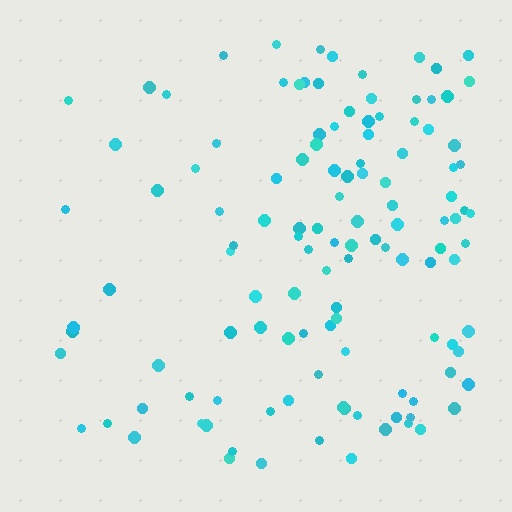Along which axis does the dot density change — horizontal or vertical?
Horizontal.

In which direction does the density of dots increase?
From left to right, with the right side densest.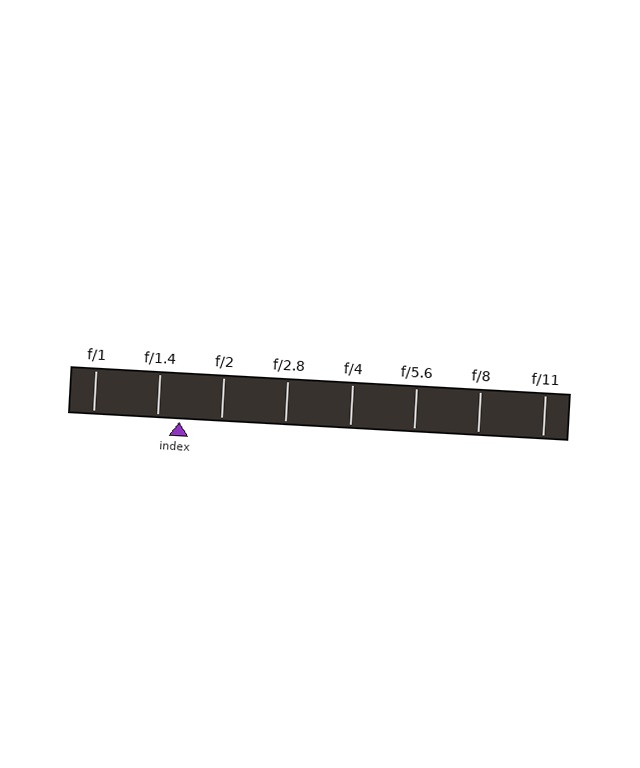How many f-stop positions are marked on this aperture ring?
There are 8 f-stop positions marked.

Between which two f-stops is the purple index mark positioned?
The index mark is between f/1.4 and f/2.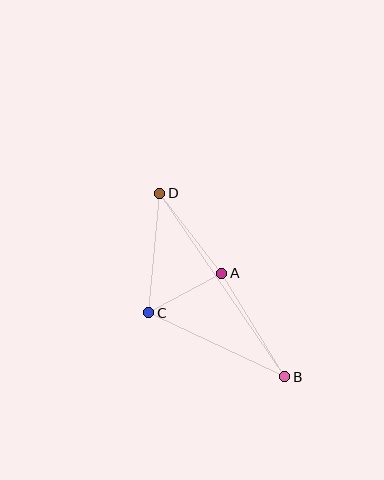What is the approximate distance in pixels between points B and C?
The distance between B and C is approximately 151 pixels.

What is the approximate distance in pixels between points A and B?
The distance between A and B is approximately 121 pixels.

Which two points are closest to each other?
Points A and C are closest to each other.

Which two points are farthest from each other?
Points B and D are farthest from each other.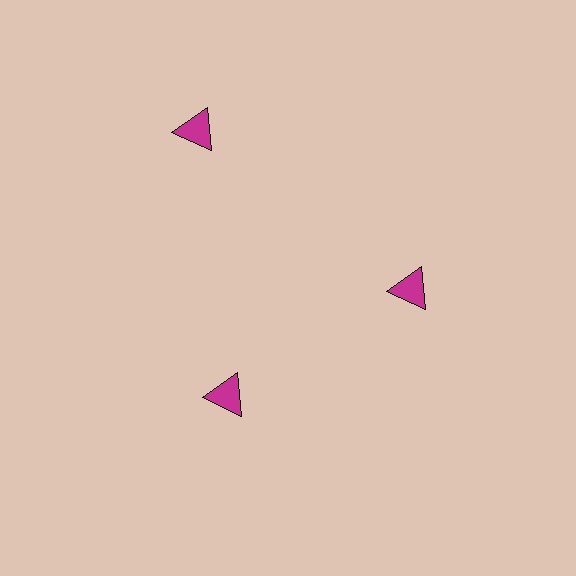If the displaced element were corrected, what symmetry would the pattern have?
It would have 3-fold rotational symmetry — the pattern would map onto itself every 120 degrees.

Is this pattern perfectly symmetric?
No. The 3 magenta triangles are arranged in a ring, but one element near the 11 o'clock position is pushed outward from the center, breaking the 3-fold rotational symmetry.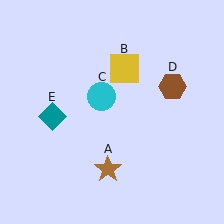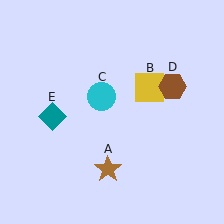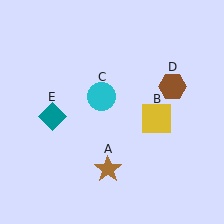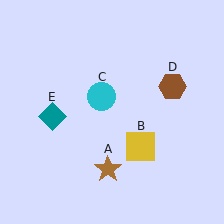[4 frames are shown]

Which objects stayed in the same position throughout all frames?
Brown star (object A) and cyan circle (object C) and brown hexagon (object D) and teal diamond (object E) remained stationary.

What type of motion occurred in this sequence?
The yellow square (object B) rotated clockwise around the center of the scene.